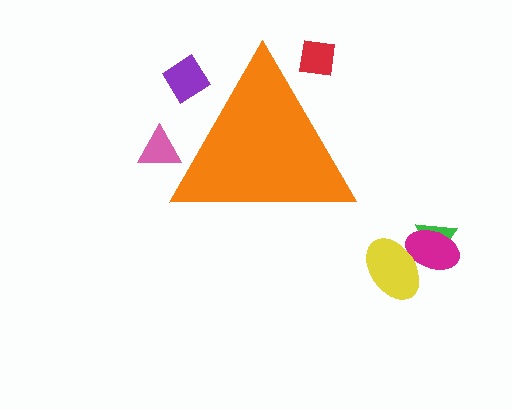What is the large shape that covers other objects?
An orange triangle.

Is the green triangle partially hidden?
No, the green triangle is fully visible.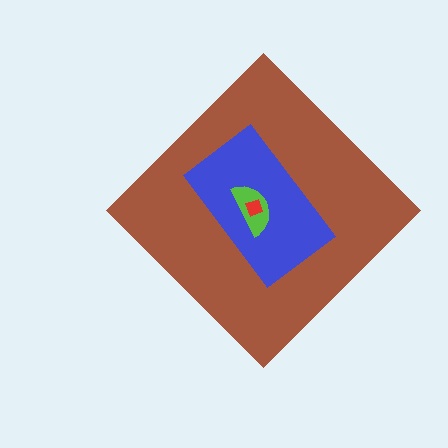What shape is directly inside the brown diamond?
The blue rectangle.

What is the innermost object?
The red square.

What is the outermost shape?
The brown diamond.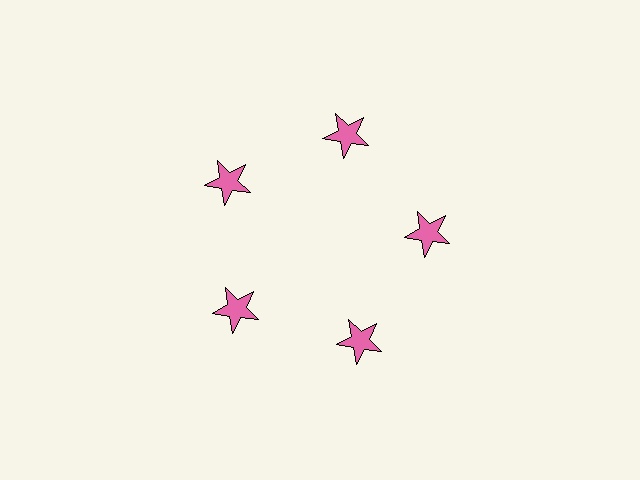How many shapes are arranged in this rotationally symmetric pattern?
There are 5 shapes, arranged in 5 groups of 1.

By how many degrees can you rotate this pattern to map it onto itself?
The pattern maps onto itself every 72 degrees of rotation.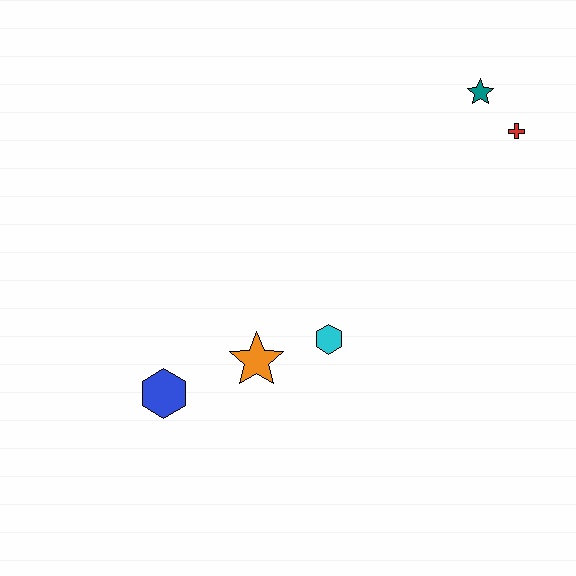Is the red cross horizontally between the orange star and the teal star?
No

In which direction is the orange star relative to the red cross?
The orange star is to the left of the red cross.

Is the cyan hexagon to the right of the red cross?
No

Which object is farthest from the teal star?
The blue hexagon is farthest from the teal star.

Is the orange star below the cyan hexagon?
Yes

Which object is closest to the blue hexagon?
The orange star is closest to the blue hexagon.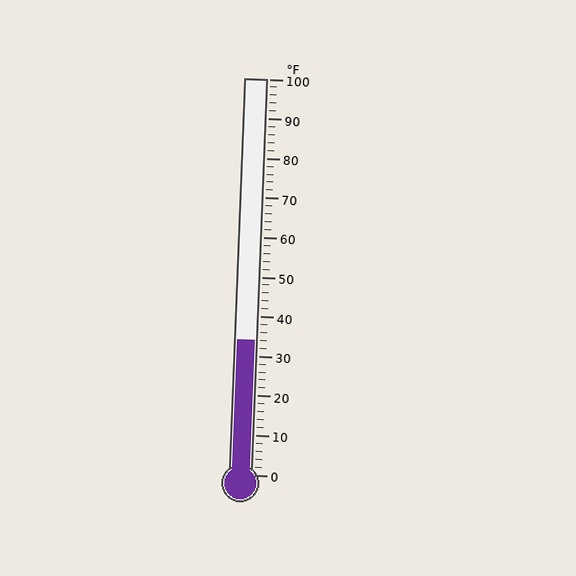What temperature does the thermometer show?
The thermometer shows approximately 34°F.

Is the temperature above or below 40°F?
The temperature is below 40°F.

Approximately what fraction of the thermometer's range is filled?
The thermometer is filled to approximately 35% of its range.